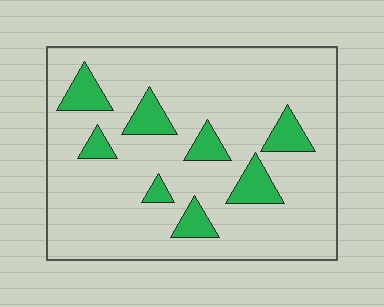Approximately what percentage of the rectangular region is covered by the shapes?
Approximately 15%.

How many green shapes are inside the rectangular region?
8.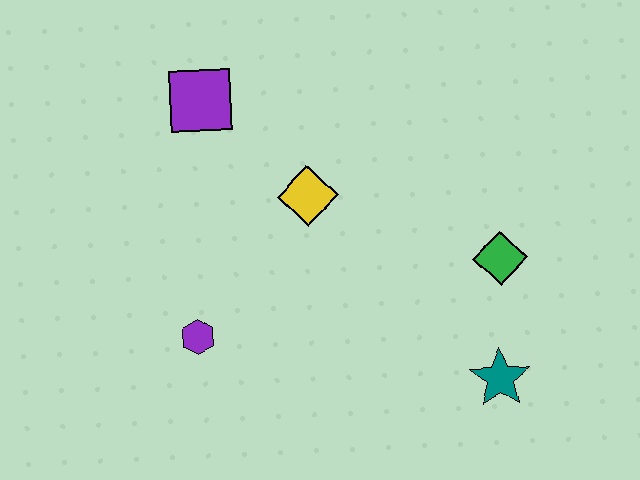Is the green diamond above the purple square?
No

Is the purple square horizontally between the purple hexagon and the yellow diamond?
Yes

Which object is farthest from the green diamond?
The purple square is farthest from the green diamond.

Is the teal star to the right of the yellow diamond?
Yes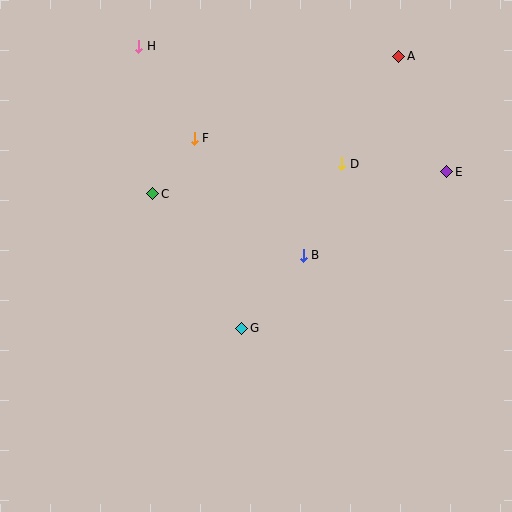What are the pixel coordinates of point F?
Point F is at (194, 138).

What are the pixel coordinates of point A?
Point A is at (399, 56).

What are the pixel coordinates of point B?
Point B is at (303, 256).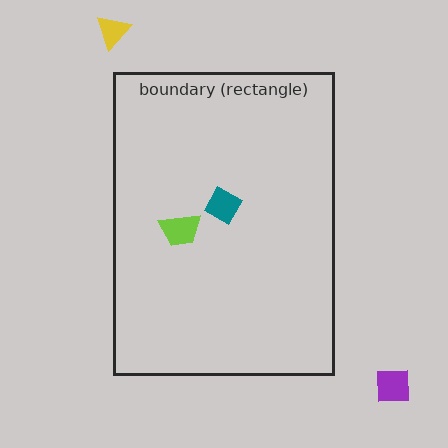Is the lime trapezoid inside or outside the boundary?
Inside.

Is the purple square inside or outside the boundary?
Outside.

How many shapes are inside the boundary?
2 inside, 2 outside.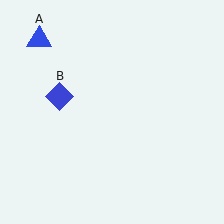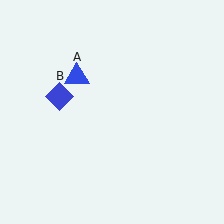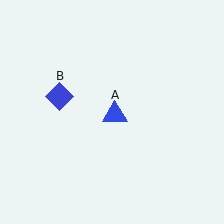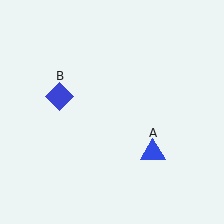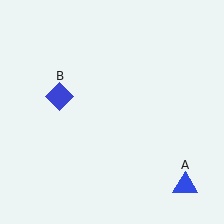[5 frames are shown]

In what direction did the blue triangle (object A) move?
The blue triangle (object A) moved down and to the right.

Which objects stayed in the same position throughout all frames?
Blue diamond (object B) remained stationary.